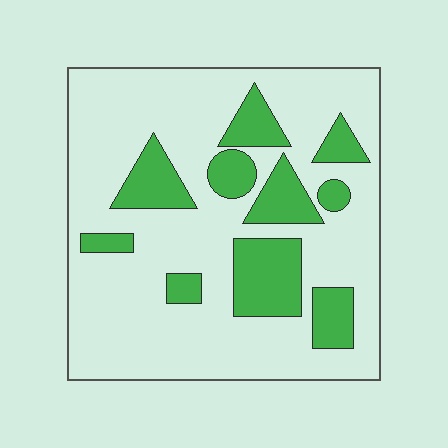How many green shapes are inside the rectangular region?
10.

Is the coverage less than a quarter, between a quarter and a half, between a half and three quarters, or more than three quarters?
Less than a quarter.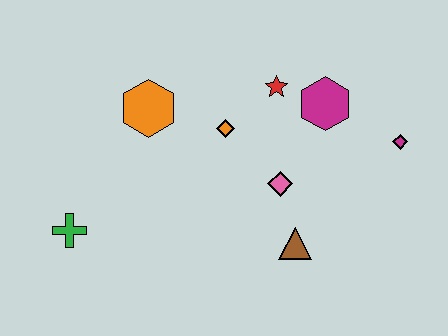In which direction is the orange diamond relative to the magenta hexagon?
The orange diamond is to the left of the magenta hexagon.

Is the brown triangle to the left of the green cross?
No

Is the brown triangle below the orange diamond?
Yes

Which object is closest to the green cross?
The orange hexagon is closest to the green cross.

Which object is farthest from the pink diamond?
The green cross is farthest from the pink diamond.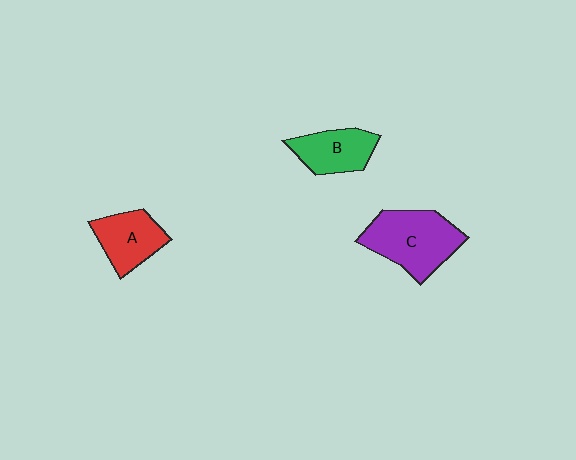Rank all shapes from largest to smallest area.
From largest to smallest: C (purple), A (red), B (green).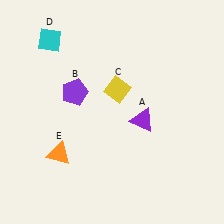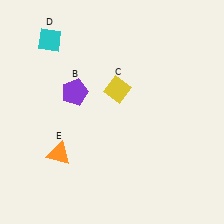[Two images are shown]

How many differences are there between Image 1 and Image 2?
There is 1 difference between the two images.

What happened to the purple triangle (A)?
The purple triangle (A) was removed in Image 2. It was in the bottom-right area of Image 1.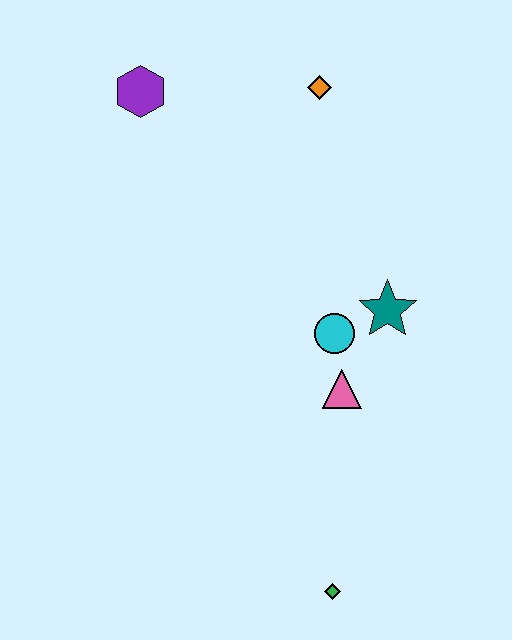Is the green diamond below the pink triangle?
Yes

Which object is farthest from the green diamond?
The purple hexagon is farthest from the green diamond.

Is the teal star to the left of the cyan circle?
No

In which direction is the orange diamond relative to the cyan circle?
The orange diamond is above the cyan circle.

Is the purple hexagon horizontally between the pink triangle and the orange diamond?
No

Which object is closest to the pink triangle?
The cyan circle is closest to the pink triangle.